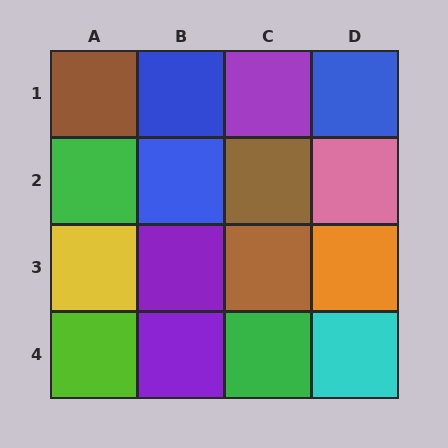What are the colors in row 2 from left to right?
Green, blue, brown, pink.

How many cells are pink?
1 cell is pink.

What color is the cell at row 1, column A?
Brown.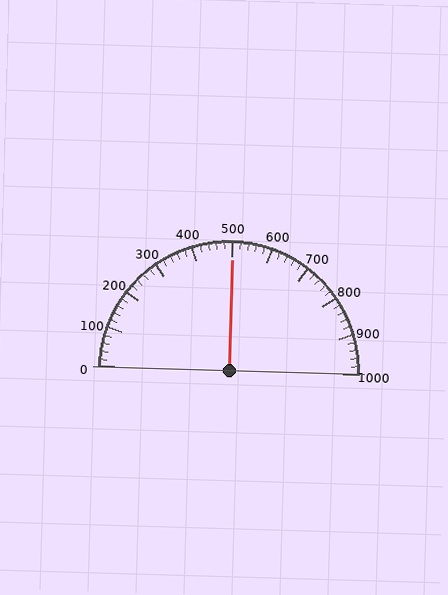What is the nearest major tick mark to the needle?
The nearest major tick mark is 500.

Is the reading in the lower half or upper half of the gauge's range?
The reading is in the upper half of the range (0 to 1000).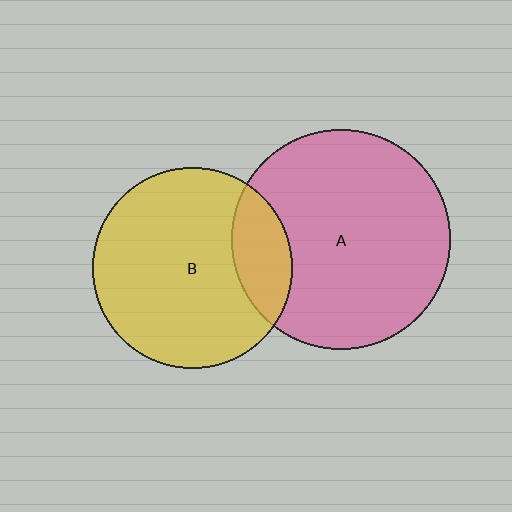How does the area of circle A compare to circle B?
Approximately 1.2 times.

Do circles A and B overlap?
Yes.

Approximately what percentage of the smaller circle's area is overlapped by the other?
Approximately 20%.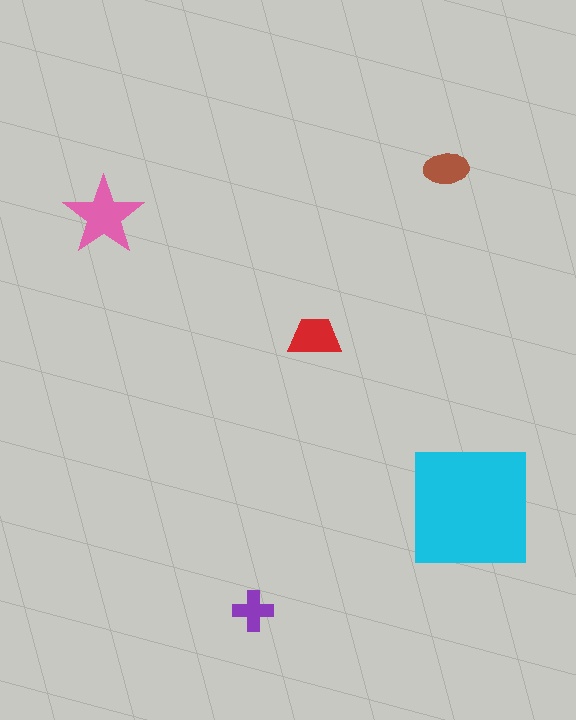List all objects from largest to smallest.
The cyan square, the pink star, the red trapezoid, the brown ellipse, the purple cross.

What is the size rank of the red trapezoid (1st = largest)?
3rd.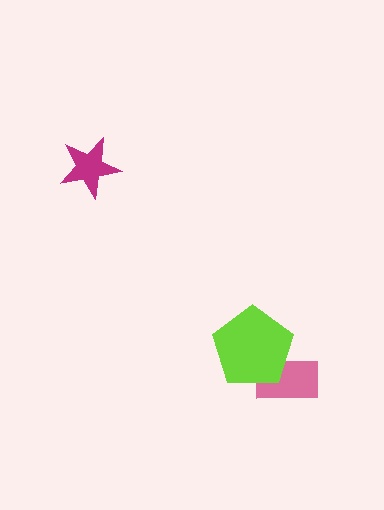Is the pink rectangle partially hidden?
Yes, it is partially covered by another shape.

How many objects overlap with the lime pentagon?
1 object overlaps with the lime pentagon.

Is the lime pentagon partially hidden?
No, no other shape covers it.